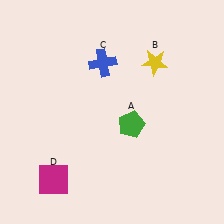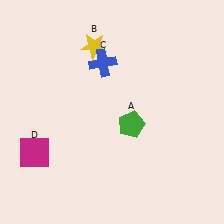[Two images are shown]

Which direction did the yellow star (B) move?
The yellow star (B) moved left.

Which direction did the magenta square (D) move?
The magenta square (D) moved up.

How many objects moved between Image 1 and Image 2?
2 objects moved between the two images.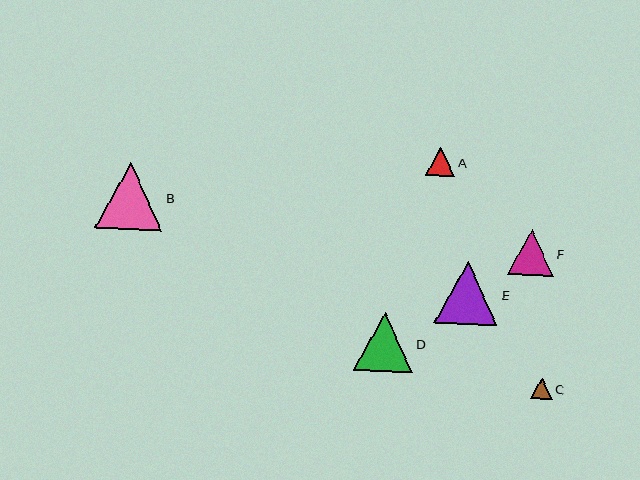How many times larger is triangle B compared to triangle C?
Triangle B is approximately 3.1 times the size of triangle C.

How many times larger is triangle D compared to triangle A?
Triangle D is approximately 2.0 times the size of triangle A.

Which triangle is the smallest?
Triangle C is the smallest with a size of approximately 22 pixels.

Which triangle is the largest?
Triangle B is the largest with a size of approximately 67 pixels.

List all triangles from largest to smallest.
From largest to smallest: B, E, D, F, A, C.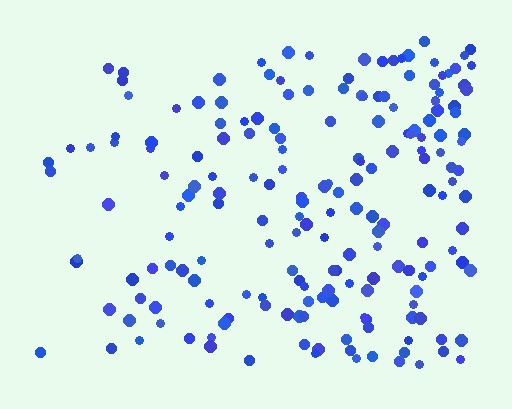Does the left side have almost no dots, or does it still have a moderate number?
Still a moderate number, just noticeably fewer than the right.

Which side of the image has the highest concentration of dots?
The right.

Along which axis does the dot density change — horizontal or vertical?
Horizontal.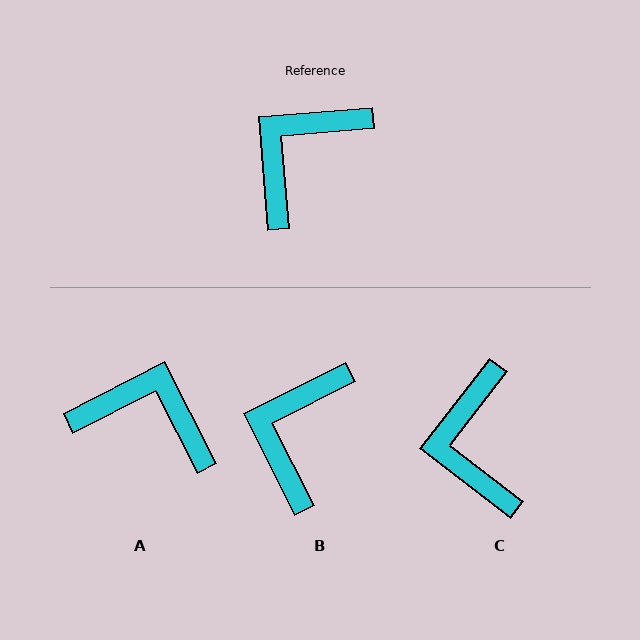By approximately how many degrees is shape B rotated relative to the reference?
Approximately 22 degrees counter-clockwise.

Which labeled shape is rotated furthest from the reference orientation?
A, about 68 degrees away.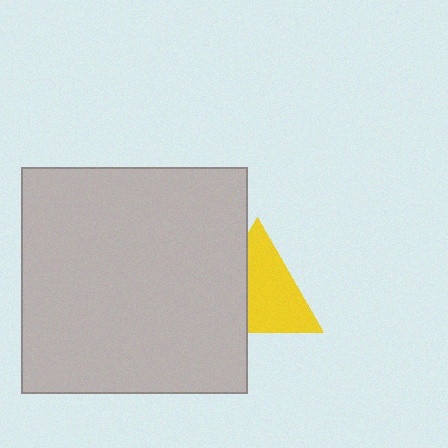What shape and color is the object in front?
The object in front is a light gray square.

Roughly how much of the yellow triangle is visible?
About half of it is visible (roughly 63%).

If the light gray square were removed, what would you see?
You would see the complete yellow triangle.